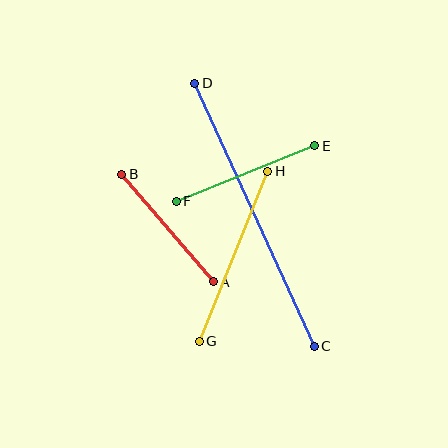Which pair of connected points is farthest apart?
Points C and D are farthest apart.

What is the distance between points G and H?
The distance is approximately 183 pixels.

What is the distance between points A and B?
The distance is approximately 141 pixels.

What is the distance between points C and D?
The distance is approximately 289 pixels.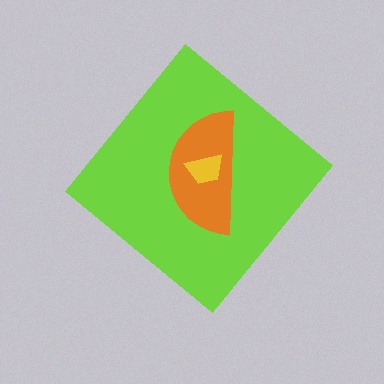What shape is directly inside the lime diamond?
The orange semicircle.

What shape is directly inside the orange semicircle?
The yellow trapezoid.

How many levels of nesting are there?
3.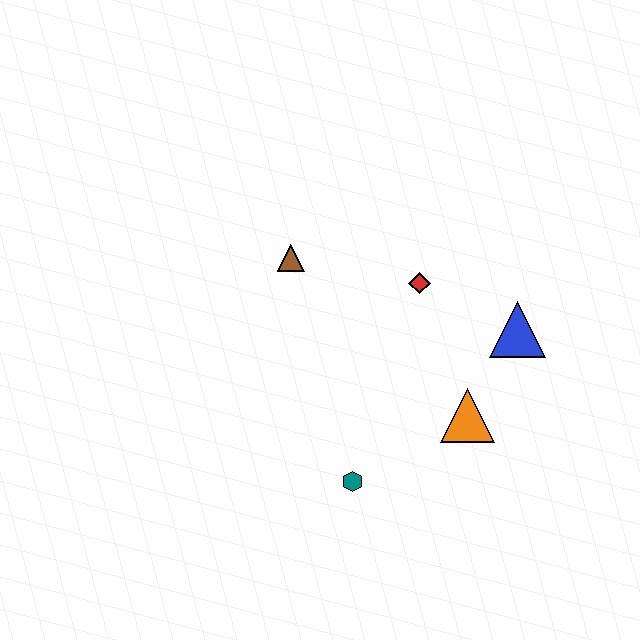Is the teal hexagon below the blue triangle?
Yes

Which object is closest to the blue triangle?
The orange triangle is closest to the blue triangle.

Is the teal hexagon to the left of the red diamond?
Yes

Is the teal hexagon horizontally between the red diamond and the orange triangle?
No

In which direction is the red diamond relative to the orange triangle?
The red diamond is above the orange triangle.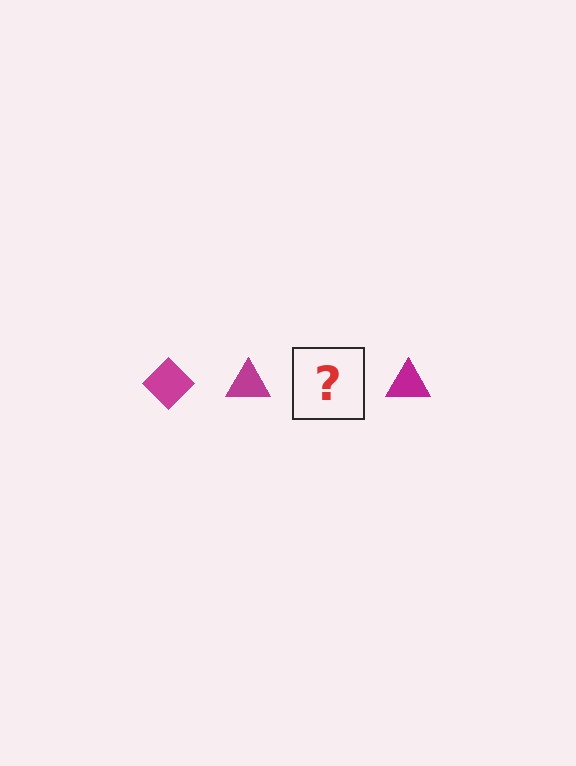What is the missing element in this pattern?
The missing element is a magenta diamond.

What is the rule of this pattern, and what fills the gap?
The rule is that the pattern cycles through diamond, triangle shapes in magenta. The gap should be filled with a magenta diamond.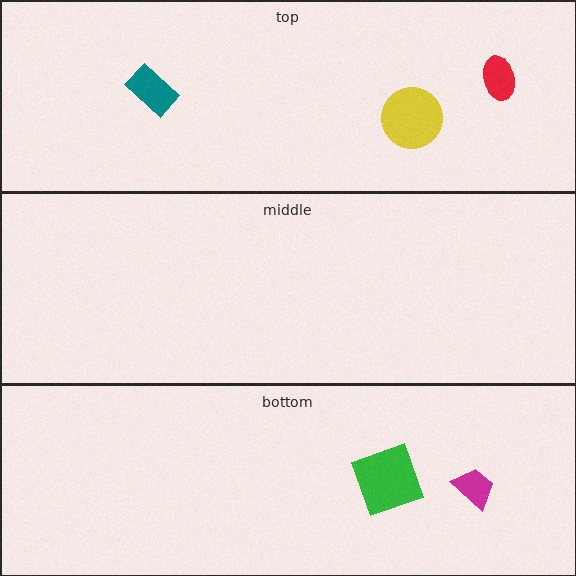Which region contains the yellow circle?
The top region.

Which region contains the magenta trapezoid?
The bottom region.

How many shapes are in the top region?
3.